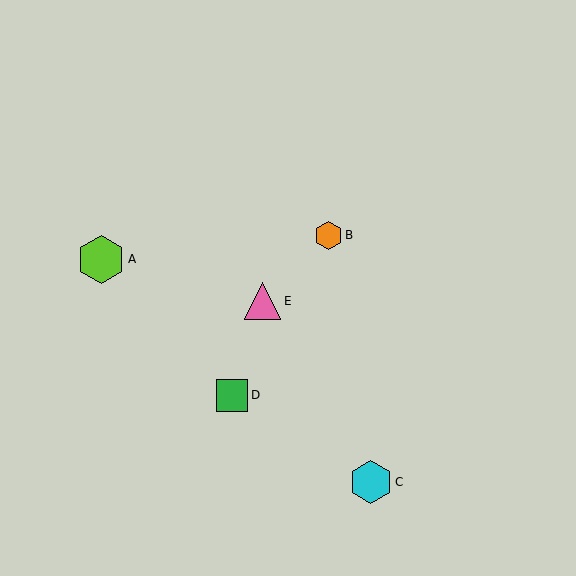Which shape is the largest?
The lime hexagon (labeled A) is the largest.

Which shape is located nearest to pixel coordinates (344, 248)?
The orange hexagon (labeled B) at (329, 235) is nearest to that location.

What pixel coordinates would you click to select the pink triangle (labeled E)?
Click at (263, 301) to select the pink triangle E.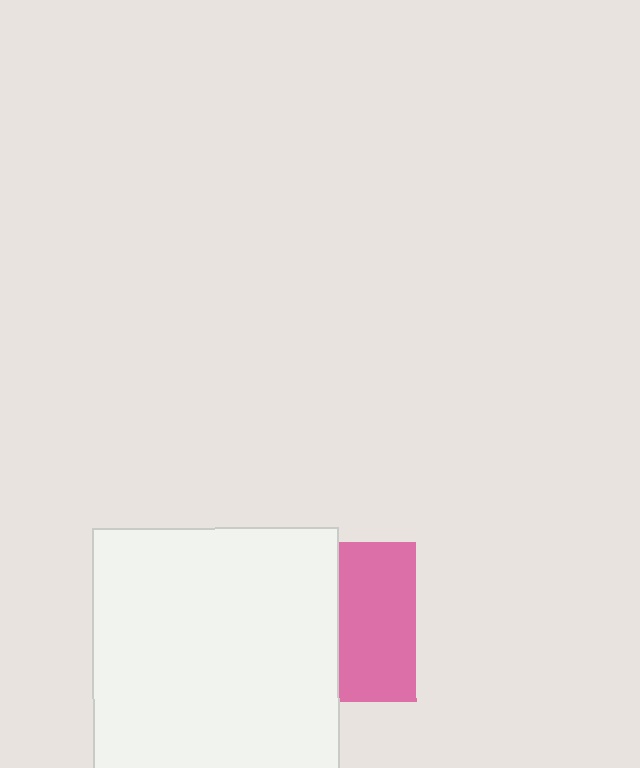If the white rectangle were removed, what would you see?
You would see the complete pink square.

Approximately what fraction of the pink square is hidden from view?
Roughly 51% of the pink square is hidden behind the white rectangle.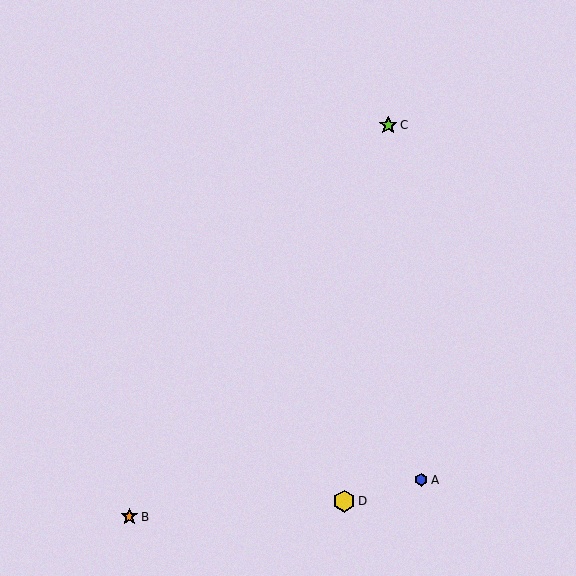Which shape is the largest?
The yellow hexagon (labeled D) is the largest.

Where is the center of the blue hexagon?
The center of the blue hexagon is at (421, 480).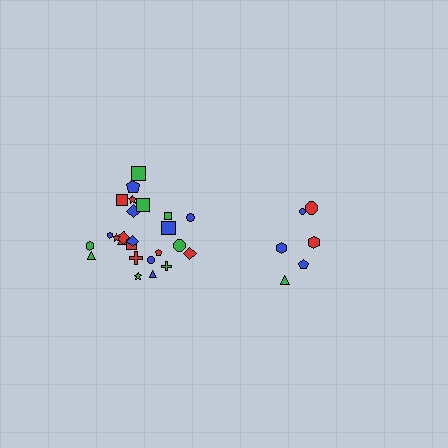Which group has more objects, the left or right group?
The left group.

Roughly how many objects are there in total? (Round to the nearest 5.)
Roughly 30 objects in total.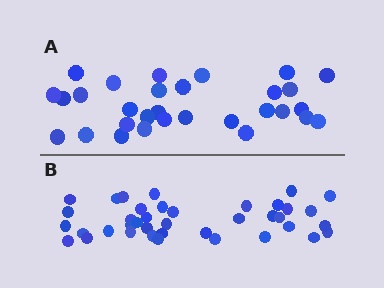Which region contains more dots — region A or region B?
Region B (the bottom region) has more dots.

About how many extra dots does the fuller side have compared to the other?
Region B has roughly 8 or so more dots than region A.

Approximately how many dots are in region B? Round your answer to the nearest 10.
About 40 dots. (The exact count is 39, which rounds to 40.)